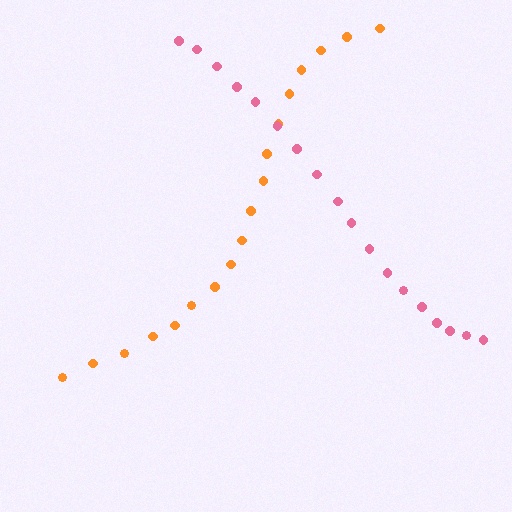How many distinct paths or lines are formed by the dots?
There are 2 distinct paths.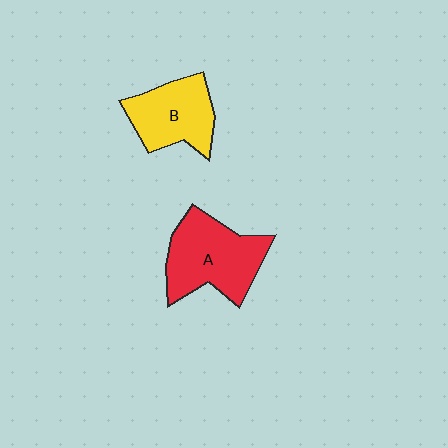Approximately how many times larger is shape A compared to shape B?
Approximately 1.3 times.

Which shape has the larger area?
Shape A (red).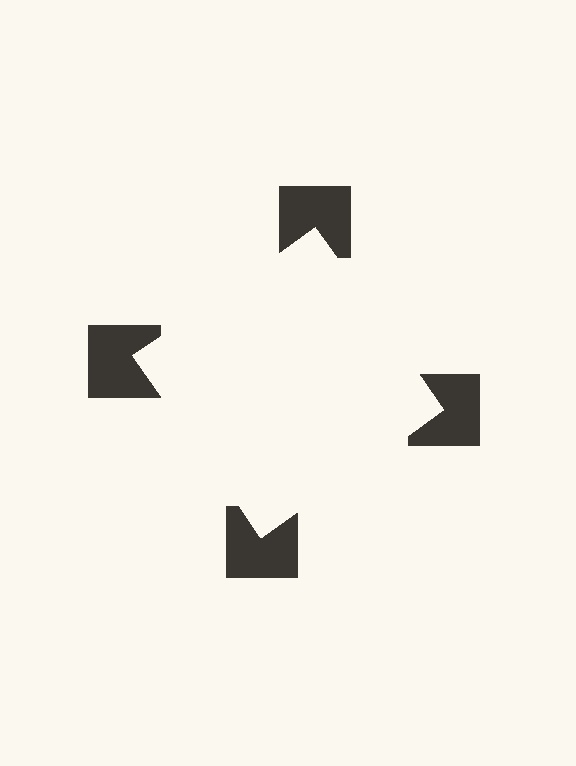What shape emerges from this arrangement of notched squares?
An illusory square — its edges are inferred from the aligned wedge cuts in the notched squares, not physically drawn.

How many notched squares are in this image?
There are 4 — one at each vertex of the illusory square.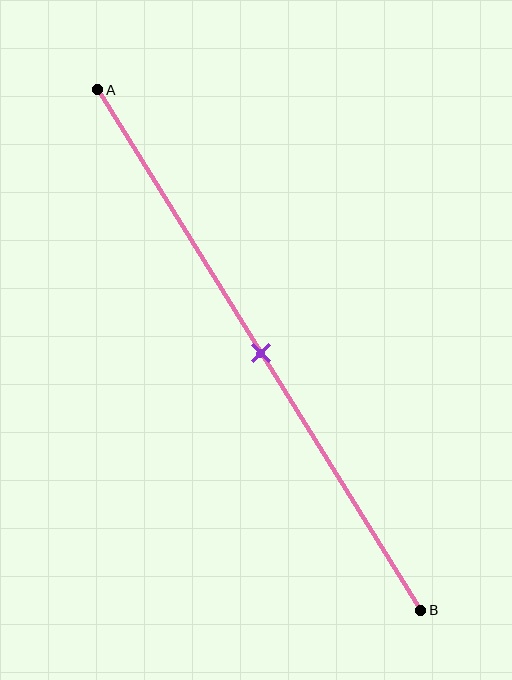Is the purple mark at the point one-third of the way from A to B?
No, the mark is at about 50% from A, not at the 33% one-third point.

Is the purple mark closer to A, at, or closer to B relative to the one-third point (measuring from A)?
The purple mark is closer to point B than the one-third point of segment AB.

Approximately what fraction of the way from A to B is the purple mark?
The purple mark is approximately 50% of the way from A to B.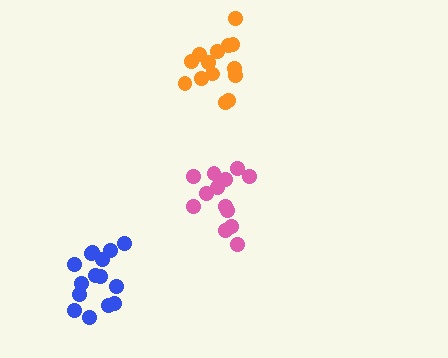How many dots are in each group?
Group 1: 15 dots, Group 2: 14 dots, Group 3: 13 dots (42 total).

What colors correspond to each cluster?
The clusters are colored: blue, orange, pink.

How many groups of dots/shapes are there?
There are 3 groups.